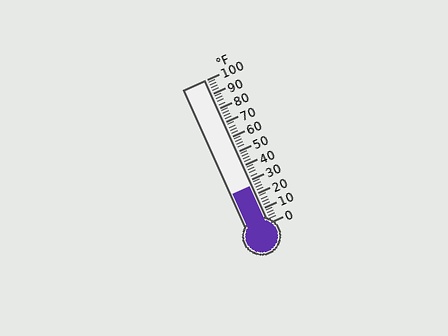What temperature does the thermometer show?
The thermometer shows approximately 26°F.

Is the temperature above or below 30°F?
The temperature is below 30°F.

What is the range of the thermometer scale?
The thermometer scale ranges from 0°F to 100°F.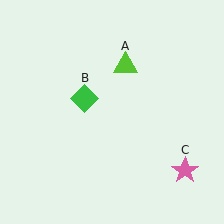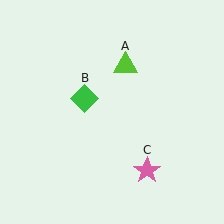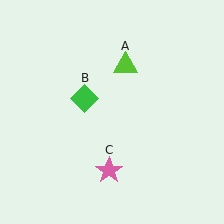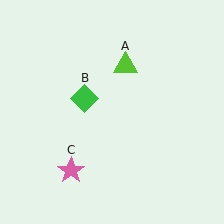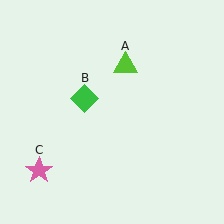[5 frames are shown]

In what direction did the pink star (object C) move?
The pink star (object C) moved left.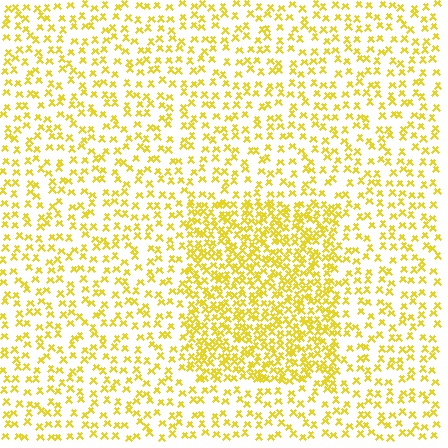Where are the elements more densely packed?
The elements are more densely packed inside the rectangle boundary.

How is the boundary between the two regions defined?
The boundary is defined by a change in element density (approximately 2.2x ratio). All elements are the same color, size, and shape.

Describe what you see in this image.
The image contains small yellow elements arranged at two different densities. A rectangle-shaped region is visible where the elements are more densely packed than the surrounding area.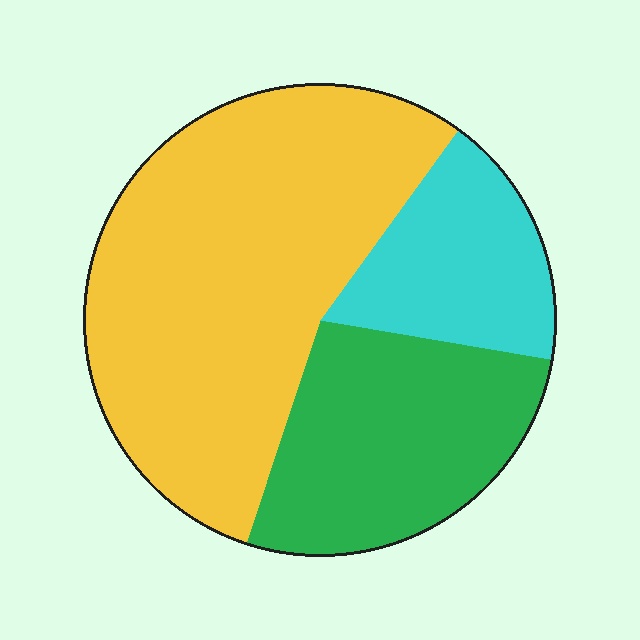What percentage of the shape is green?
Green covers 27% of the shape.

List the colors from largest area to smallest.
From largest to smallest: yellow, green, cyan.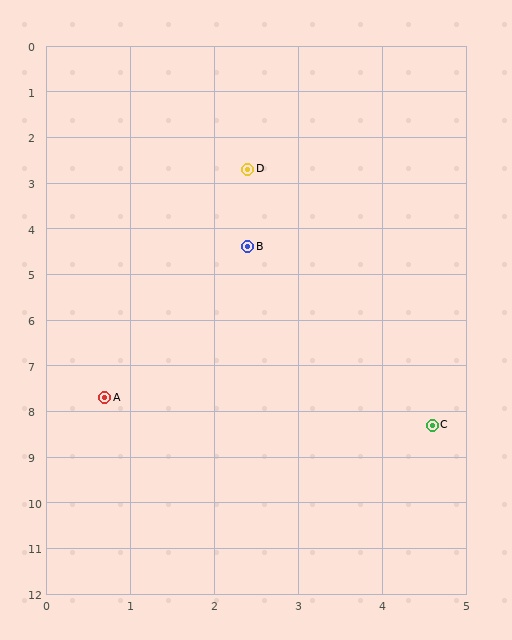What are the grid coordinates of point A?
Point A is at approximately (0.7, 7.7).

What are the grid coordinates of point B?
Point B is at approximately (2.4, 4.4).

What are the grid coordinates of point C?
Point C is at approximately (4.6, 8.3).